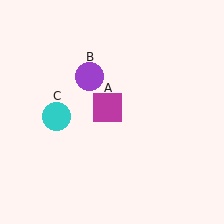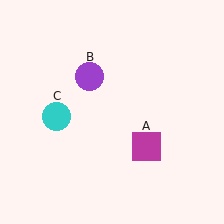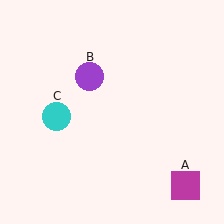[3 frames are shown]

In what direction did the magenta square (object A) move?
The magenta square (object A) moved down and to the right.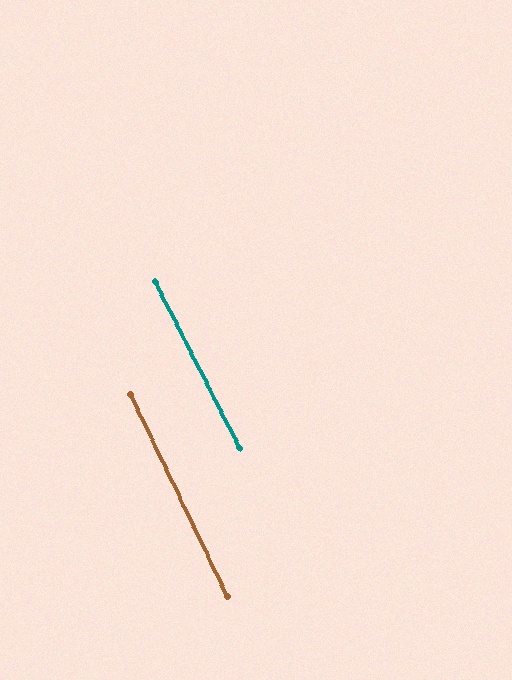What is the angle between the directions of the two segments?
Approximately 1 degree.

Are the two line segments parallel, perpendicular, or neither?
Parallel — their directions differ by only 1.0°.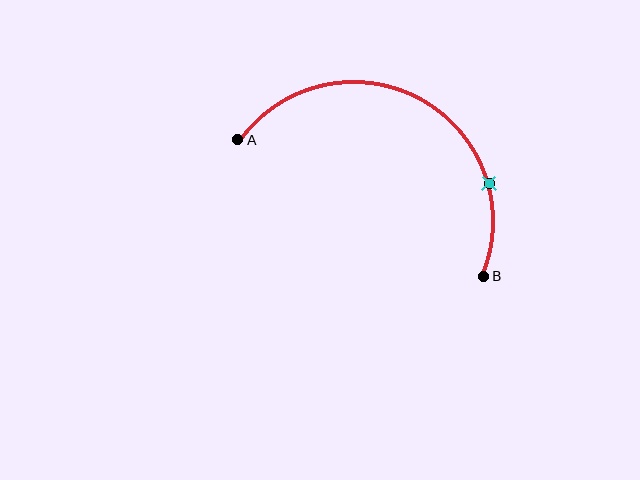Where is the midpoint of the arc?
The arc midpoint is the point on the curve farthest from the straight line joining A and B. It sits above that line.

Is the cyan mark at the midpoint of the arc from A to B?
No. The cyan mark lies on the arc but is closer to endpoint B. The arc midpoint would be at the point on the curve equidistant along the arc from both A and B.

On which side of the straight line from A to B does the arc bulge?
The arc bulges above the straight line connecting A and B.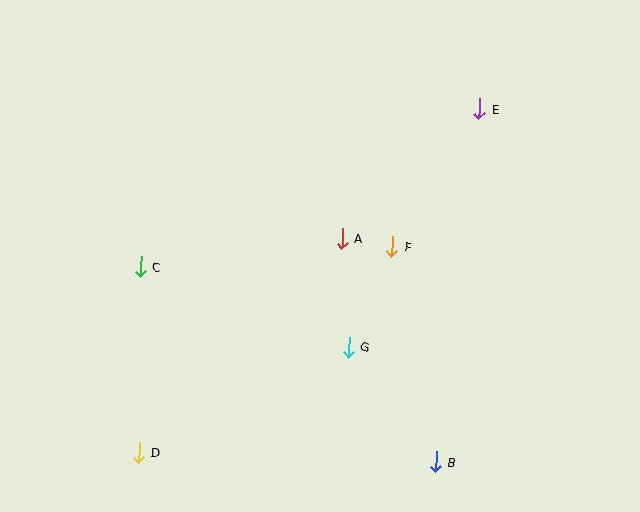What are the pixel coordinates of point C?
Point C is at (140, 266).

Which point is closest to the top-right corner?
Point E is closest to the top-right corner.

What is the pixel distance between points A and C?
The distance between A and C is 204 pixels.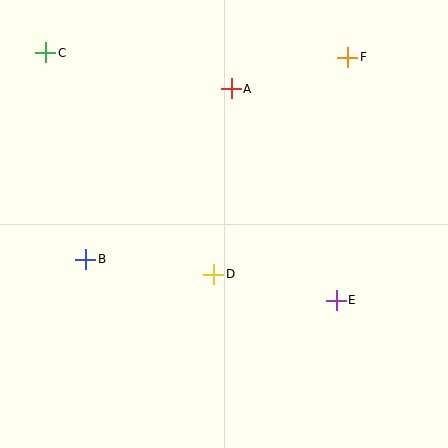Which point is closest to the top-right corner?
Point F is closest to the top-right corner.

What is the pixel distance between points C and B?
The distance between C and B is 211 pixels.